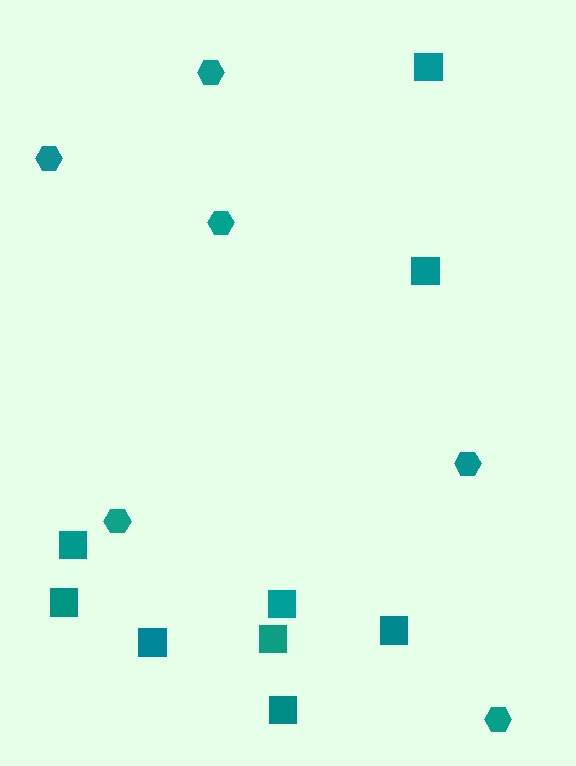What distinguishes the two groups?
There are 2 groups: one group of hexagons (6) and one group of squares (9).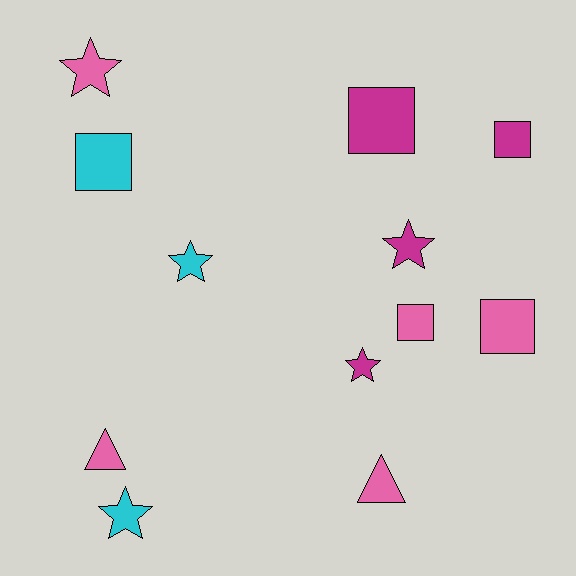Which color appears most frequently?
Pink, with 5 objects.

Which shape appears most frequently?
Star, with 5 objects.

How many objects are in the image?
There are 12 objects.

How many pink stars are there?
There is 1 pink star.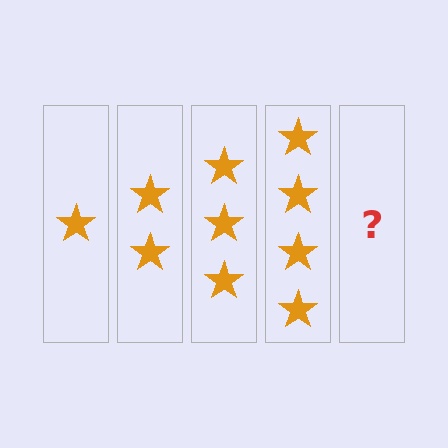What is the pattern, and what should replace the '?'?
The pattern is that each step adds one more star. The '?' should be 5 stars.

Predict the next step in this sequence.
The next step is 5 stars.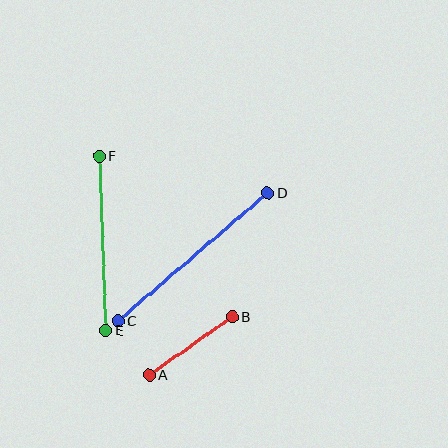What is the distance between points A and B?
The distance is approximately 102 pixels.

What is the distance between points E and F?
The distance is approximately 175 pixels.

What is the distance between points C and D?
The distance is approximately 197 pixels.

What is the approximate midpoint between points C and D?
The midpoint is at approximately (193, 257) pixels.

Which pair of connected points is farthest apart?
Points C and D are farthest apart.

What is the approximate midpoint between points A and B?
The midpoint is at approximately (190, 346) pixels.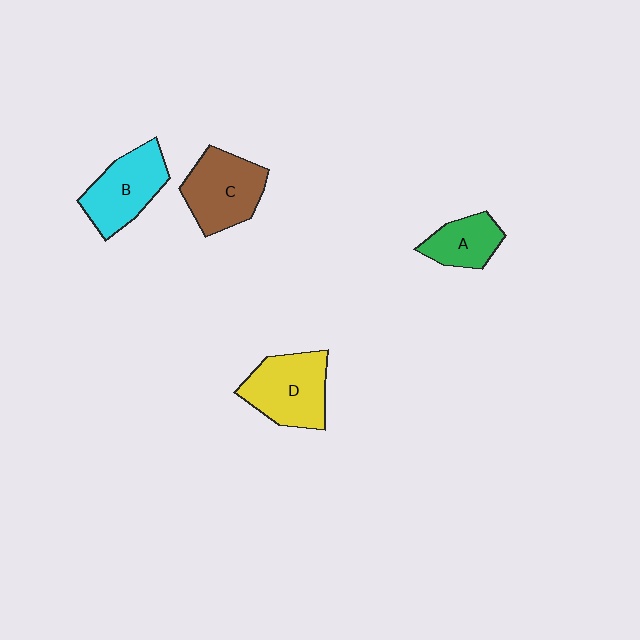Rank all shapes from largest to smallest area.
From largest to smallest: D (yellow), C (brown), B (cyan), A (green).